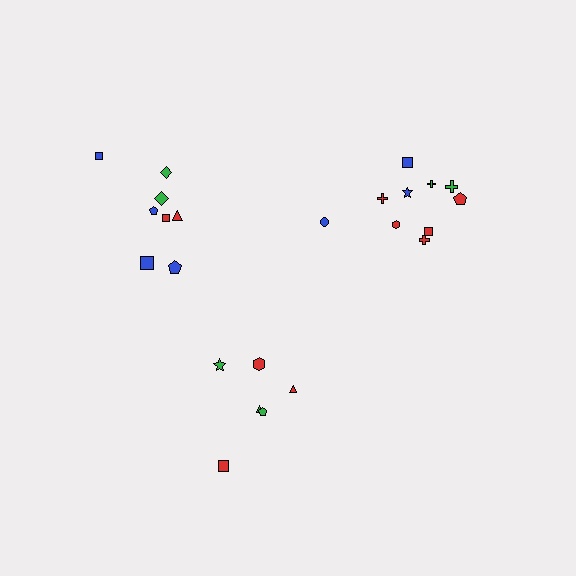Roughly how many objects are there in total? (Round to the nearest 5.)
Roughly 25 objects in total.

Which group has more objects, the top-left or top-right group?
The top-right group.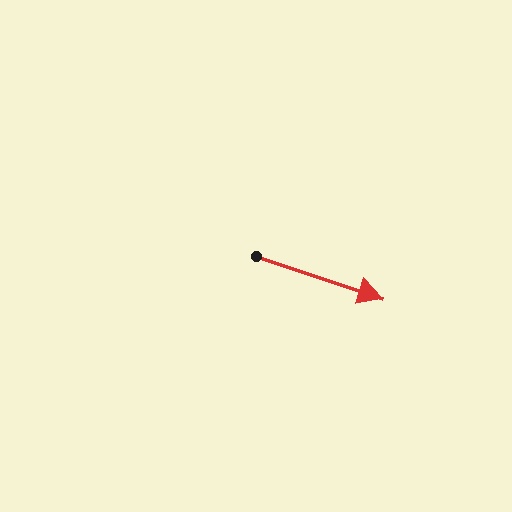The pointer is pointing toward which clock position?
Roughly 4 o'clock.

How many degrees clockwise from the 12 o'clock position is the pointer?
Approximately 108 degrees.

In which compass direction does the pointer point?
East.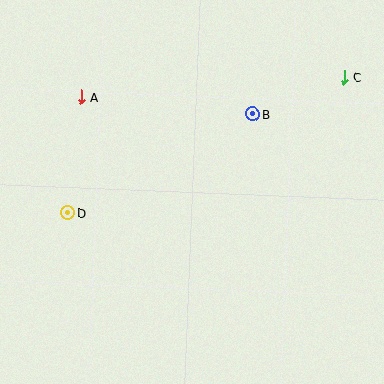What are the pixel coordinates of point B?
Point B is at (253, 114).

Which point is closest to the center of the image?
Point B at (253, 114) is closest to the center.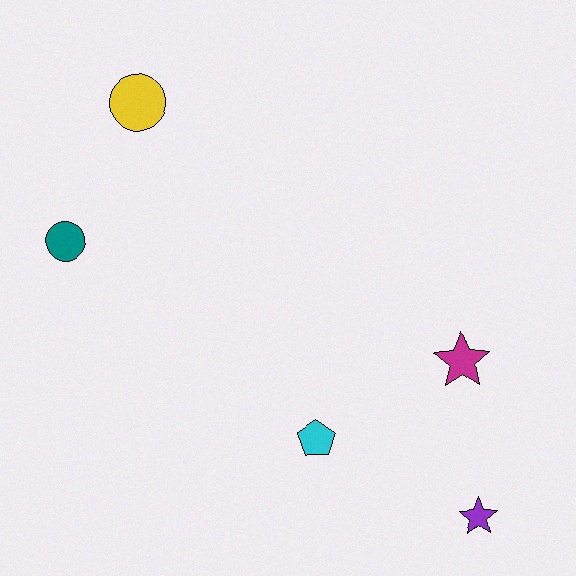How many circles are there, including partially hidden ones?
There are 2 circles.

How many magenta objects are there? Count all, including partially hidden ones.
There is 1 magenta object.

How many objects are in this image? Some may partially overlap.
There are 5 objects.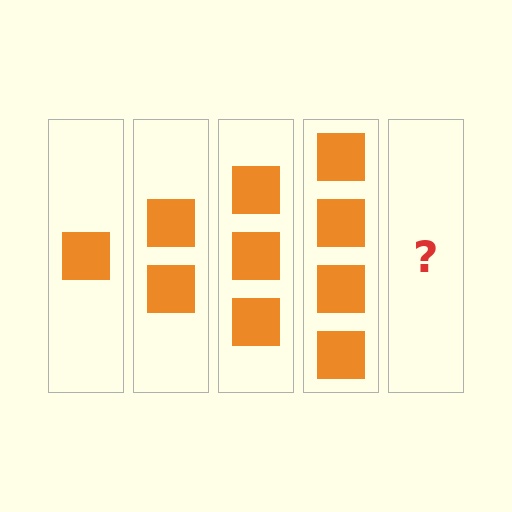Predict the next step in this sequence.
The next step is 5 squares.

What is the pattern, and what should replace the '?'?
The pattern is that each step adds one more square. The '?' should be 5 squares.